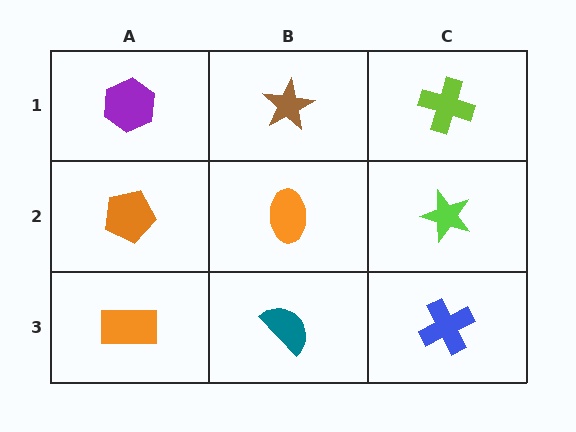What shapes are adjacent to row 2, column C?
A lime cross (row 1, column C), a blue cross (row 3, column C), an orange ellipse (row 2, column B).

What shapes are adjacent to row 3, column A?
An orange pentagon (row 2, column A), a teal semicircle (row 3, column B).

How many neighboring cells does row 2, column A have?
3.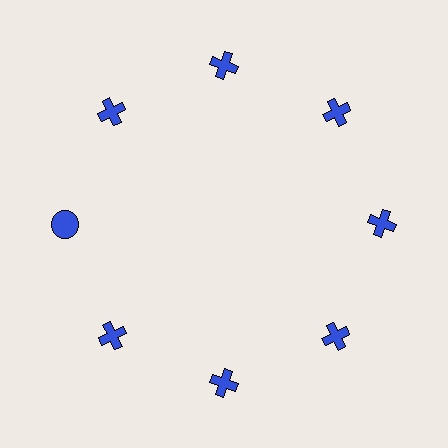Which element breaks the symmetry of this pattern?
The blue circle at roughly the 9 o'clock position breaks the symmetry. All other shapes are blue crosses.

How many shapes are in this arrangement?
There are 8 shapes arranged in a ring pattern.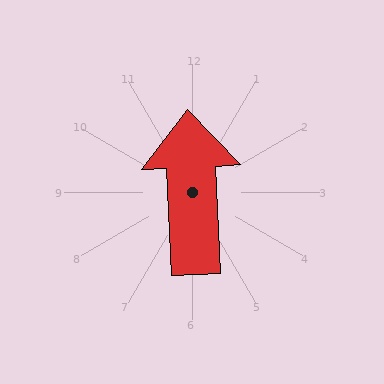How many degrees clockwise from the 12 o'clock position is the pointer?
Approximately 357 degrees.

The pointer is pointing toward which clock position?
Roughly 12 o'clock.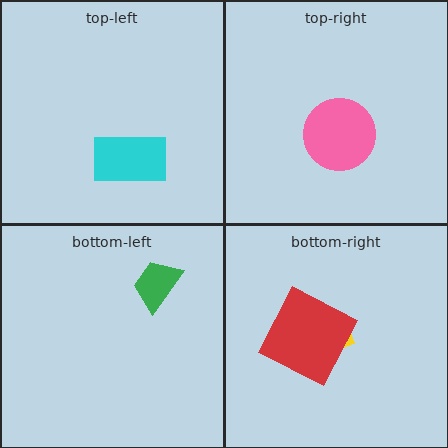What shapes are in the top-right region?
The pink circle.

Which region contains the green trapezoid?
The bottom-left region.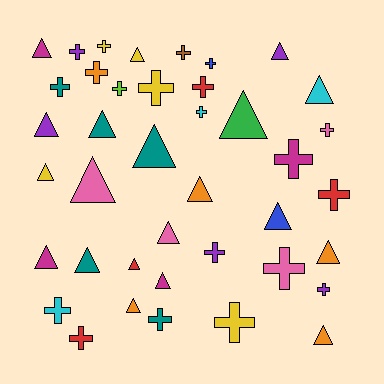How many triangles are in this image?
There are 20 triangles.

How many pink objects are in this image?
There are 4 pink objects.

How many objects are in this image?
There are 40 objects.